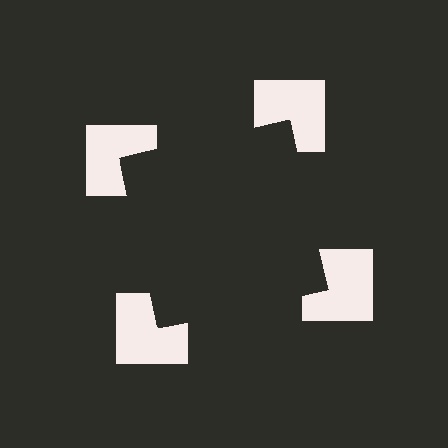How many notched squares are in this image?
There are 4 — one at each vertex of the illusory square.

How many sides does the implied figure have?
4 sides.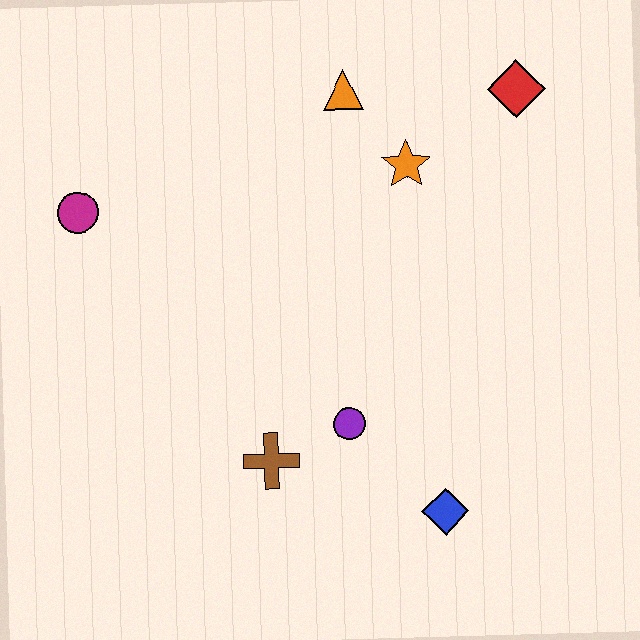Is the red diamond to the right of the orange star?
Yes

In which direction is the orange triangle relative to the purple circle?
The orange triangle is above the purple circle.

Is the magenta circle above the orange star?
No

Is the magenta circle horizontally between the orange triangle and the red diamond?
No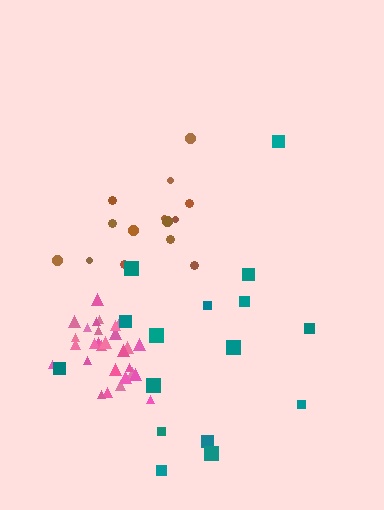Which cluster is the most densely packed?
Pink.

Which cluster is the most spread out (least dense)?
Teal.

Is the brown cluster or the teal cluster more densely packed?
Brown.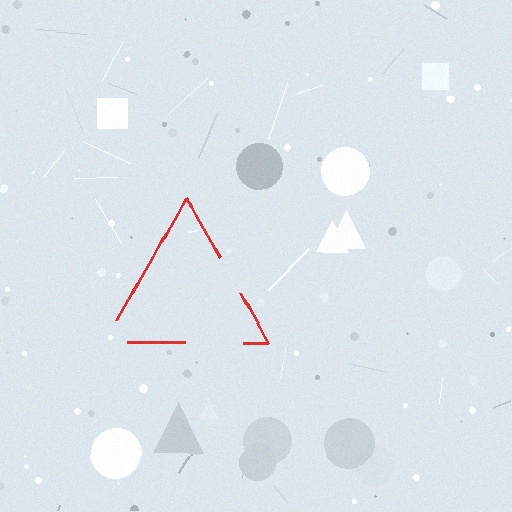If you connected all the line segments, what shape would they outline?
They would outline a triangle.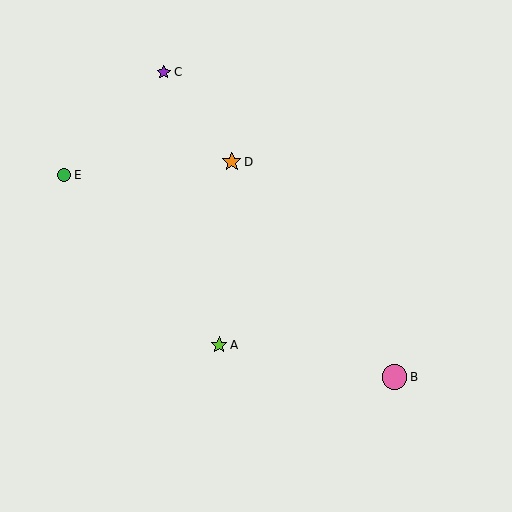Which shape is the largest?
The pink circle (labeled B) is the largest.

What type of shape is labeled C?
Shape C is a purple star.